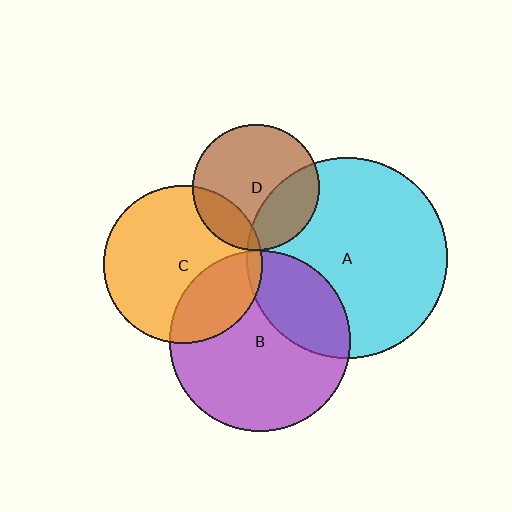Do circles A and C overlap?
Yes.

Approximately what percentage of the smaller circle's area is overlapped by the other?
Approximately 5%.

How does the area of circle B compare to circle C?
Approximately 1.3 times.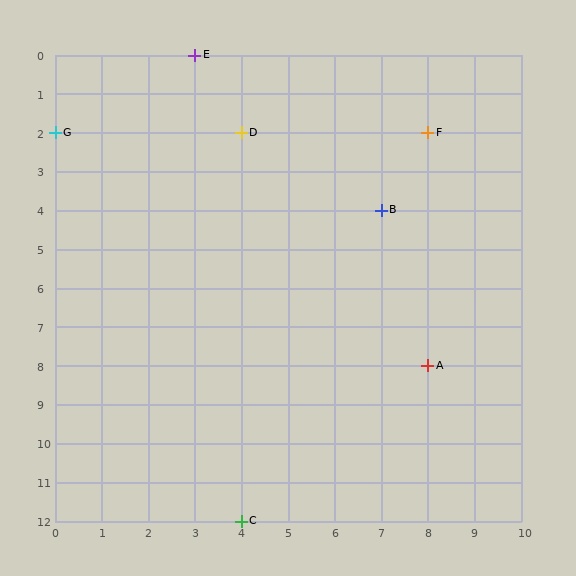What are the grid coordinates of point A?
Point A is at grid coordinates (8, 8).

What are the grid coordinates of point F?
Point F is at grid coordinates (8, 2).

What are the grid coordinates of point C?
Point C is at grid coordinates (4, 12).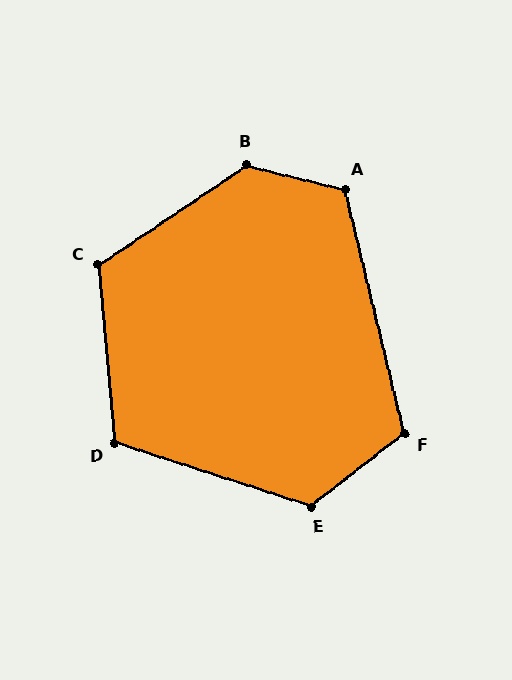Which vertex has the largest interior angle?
B, at approximately 132 degrees.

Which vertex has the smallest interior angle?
D, at approximately 113 degrees.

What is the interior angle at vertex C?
Approximately 119 degrees (obtuse).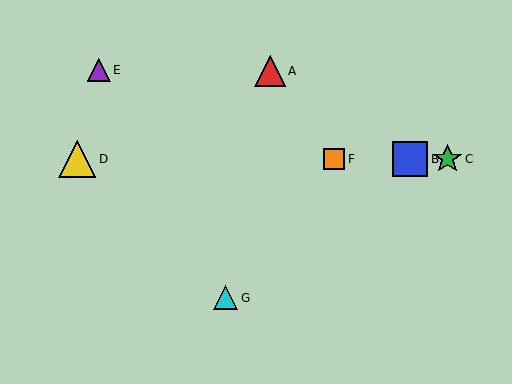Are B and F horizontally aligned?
Yes, both are at y≈159.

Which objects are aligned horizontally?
Objects B, C, D, F are aligned horizontally.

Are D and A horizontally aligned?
No, D is at y≈159 and A is at y≈71.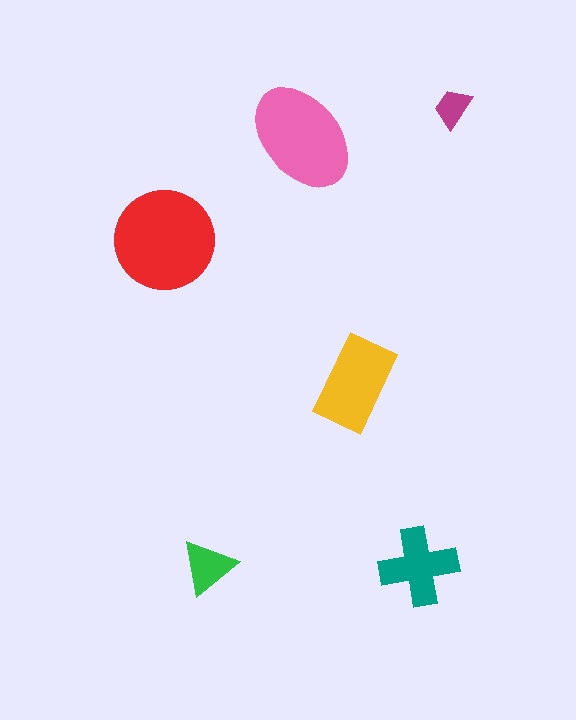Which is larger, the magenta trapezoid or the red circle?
The red circle.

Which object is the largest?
The red circle.